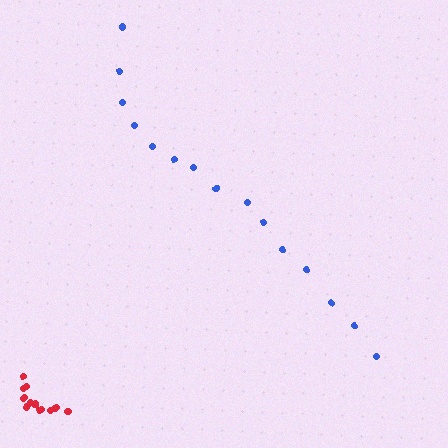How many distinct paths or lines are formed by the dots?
There are 2 distinct paths.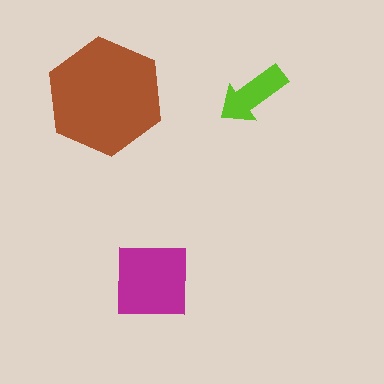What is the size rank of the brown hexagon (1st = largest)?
1st.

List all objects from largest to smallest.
The brown hexagon, the magenta square, the lime arrow.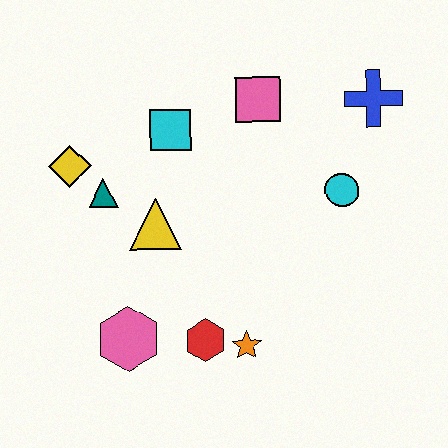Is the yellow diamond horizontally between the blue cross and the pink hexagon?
No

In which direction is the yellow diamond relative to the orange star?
The yellow diamond is above the orange star.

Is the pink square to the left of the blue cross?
Yes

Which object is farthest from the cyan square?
The orange star is farthest from the cyan square.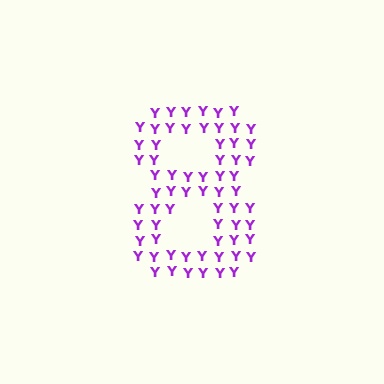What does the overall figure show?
The overall figure shows the digit 8.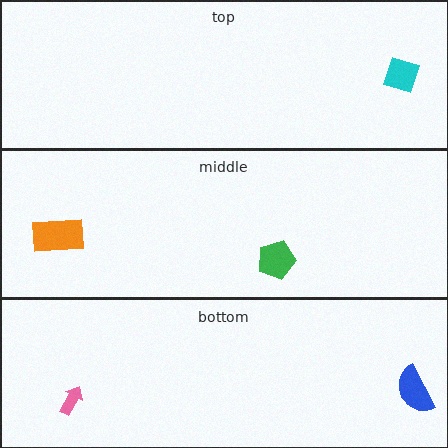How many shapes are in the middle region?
2.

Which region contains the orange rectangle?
The middle region.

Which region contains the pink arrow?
The bottom region.